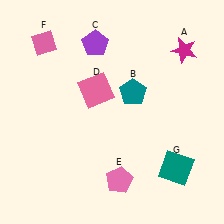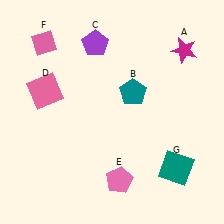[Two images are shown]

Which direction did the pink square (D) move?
The pink square (D) moved left.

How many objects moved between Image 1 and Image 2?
1 object moved between the two images.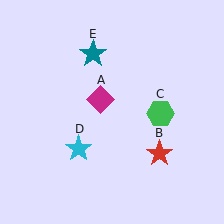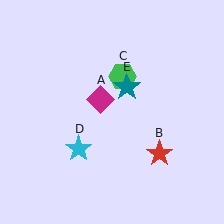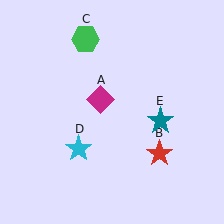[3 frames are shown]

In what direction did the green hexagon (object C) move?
The green hexagon (object C) moved up and to the left.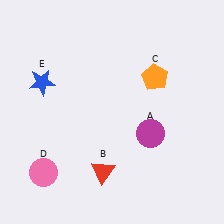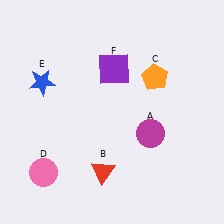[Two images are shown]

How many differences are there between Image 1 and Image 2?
There is 1 difference between the two images.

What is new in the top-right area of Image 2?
A purple square (F) was added in the top-right area of Image 2.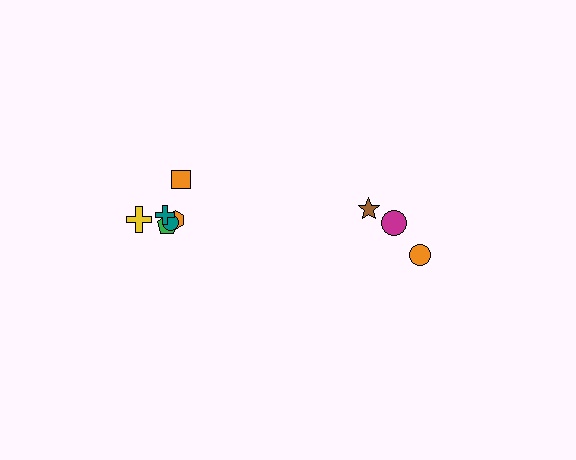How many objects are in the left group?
There are 6 objects.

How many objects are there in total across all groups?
There are 9 objects.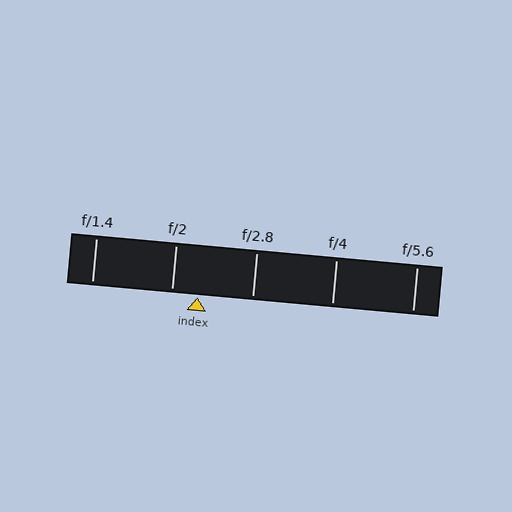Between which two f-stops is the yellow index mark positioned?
The index mark is between f/2 and f/2.8.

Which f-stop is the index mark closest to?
The index mark is closest to f/2.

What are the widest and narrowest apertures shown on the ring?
The widest aperture shown is f/1.4 and the narrowest is f/5.6.